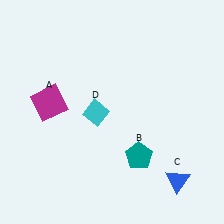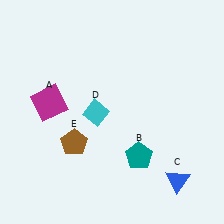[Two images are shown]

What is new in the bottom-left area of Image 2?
A brown pentagon (E) was added in the bottom-left area of Image 2.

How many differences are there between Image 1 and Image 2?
There is 1 difference between the two images.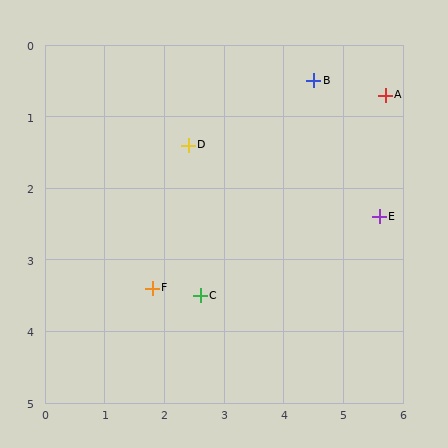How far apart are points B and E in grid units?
Points B and E are about 2.2 grid units apart.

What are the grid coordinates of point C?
Point C is at approximately (2.6, 3.5).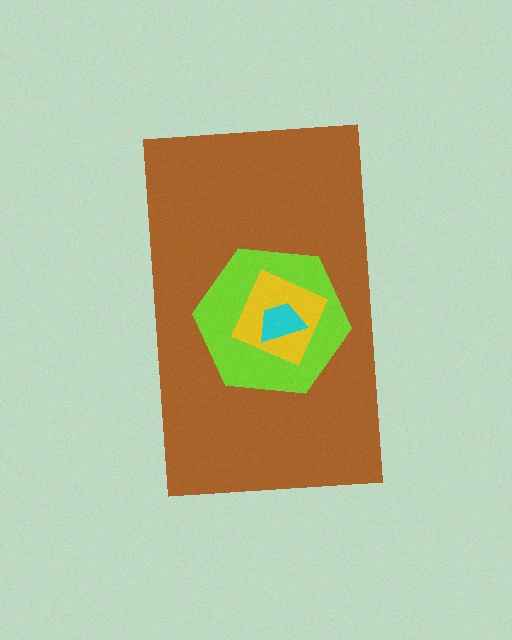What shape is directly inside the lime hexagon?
The yellow square.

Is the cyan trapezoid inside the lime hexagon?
Yes.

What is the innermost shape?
The cyan trapezoid.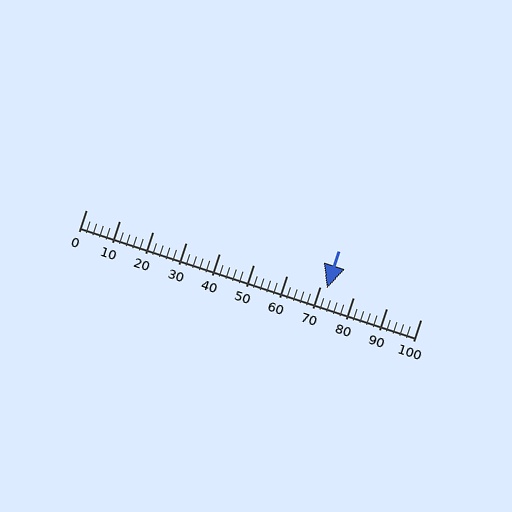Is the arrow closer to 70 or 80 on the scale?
The arrow is closer to 70.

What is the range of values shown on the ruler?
The ruler shows values from 0 to 100.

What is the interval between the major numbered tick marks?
The major tick marks are spaced 10 units apart.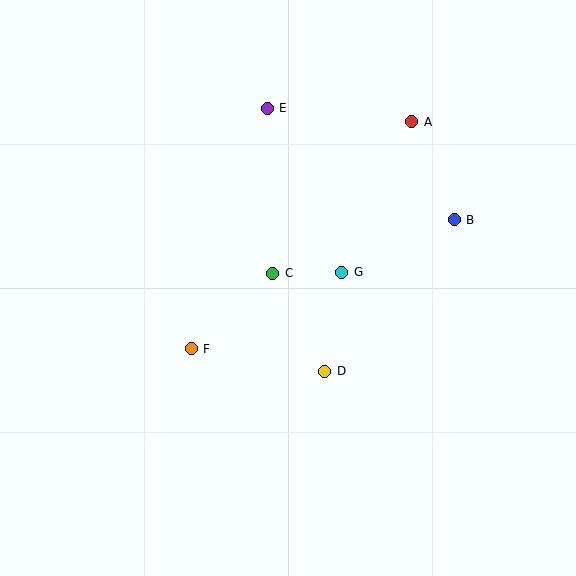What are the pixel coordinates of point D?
Point D is at (325, 371).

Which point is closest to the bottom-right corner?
Point D is closest to the bottom-right corner.